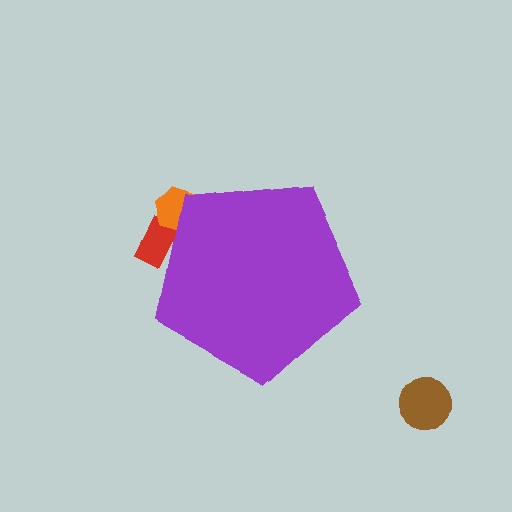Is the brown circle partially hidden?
No, the brown circle is fully visible.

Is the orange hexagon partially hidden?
Yes, the orange hexagon is partially hidden behind the purple pentagon.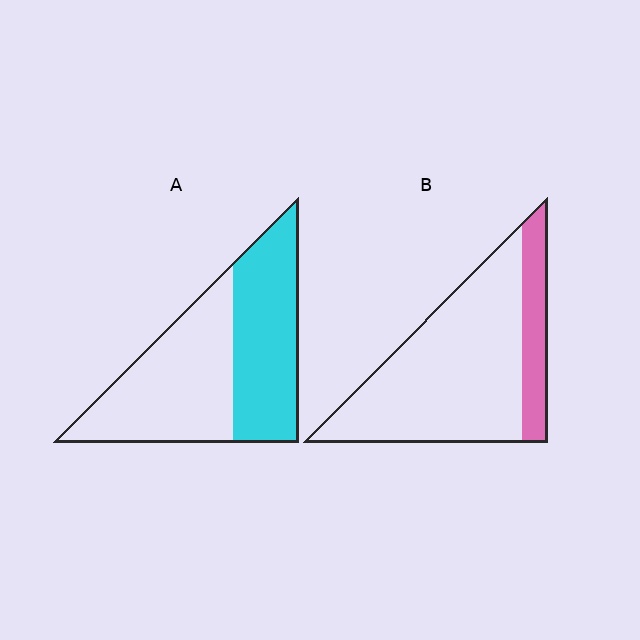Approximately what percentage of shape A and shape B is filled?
A is approximately 45% and B is approximately 20%.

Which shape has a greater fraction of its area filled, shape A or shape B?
Shape A.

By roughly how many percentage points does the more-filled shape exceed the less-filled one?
By roughly 25 percentage points (A over B).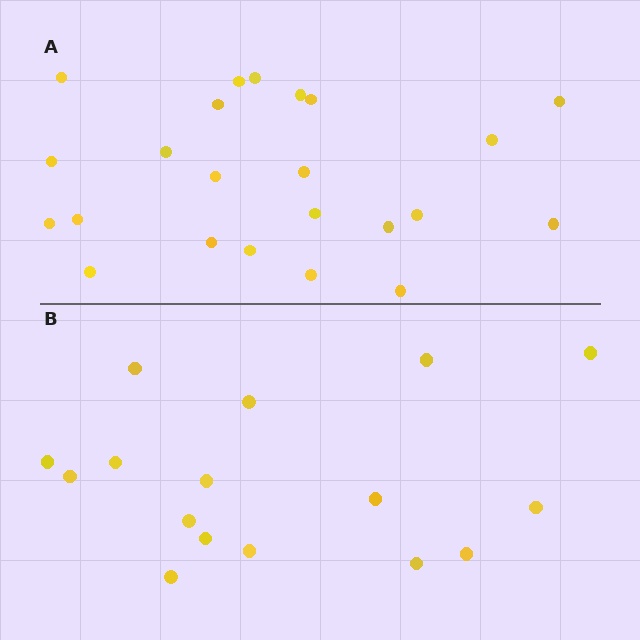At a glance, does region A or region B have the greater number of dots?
Region A (the top region) has more dots.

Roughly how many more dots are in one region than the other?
Region A has roughly 8 or so more dots than region B.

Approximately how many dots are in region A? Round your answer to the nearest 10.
About 20 dots. (The exact count is 23, which rounds to 20.)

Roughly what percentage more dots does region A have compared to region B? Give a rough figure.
About 45% more.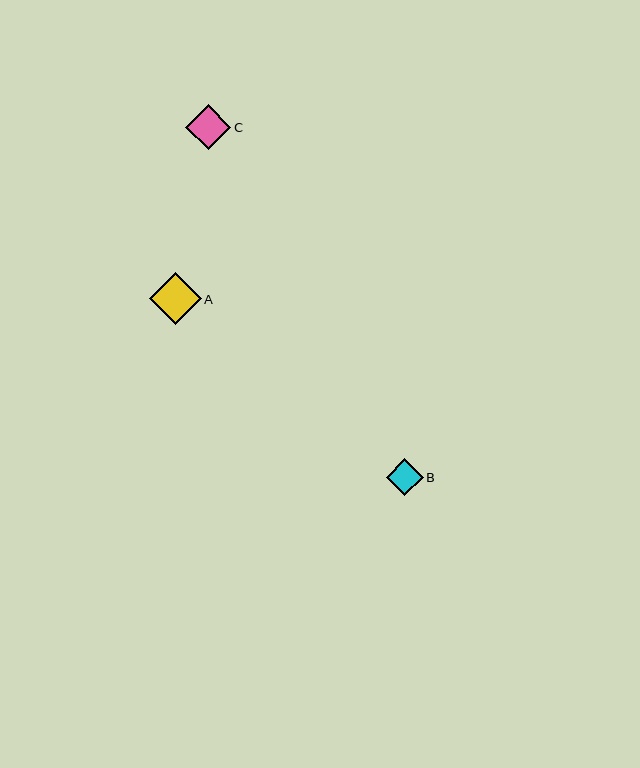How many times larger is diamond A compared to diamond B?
Diamond A is approximately 1.4 times the size of diamond B.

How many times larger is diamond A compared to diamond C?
Diamond A is approximately 1.1 times the size of diamond C.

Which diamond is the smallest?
Diamond B is the smallest with a size of approximately 37 pixels.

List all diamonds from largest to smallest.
From largest to smallest: A, C, B.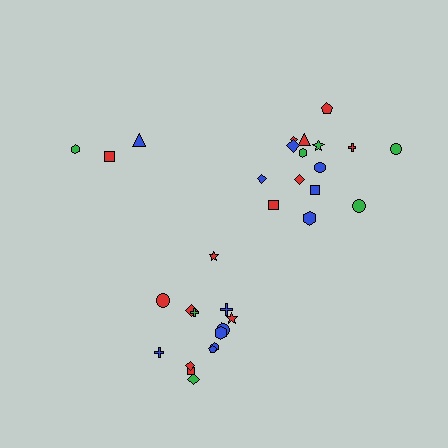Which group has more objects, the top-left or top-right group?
The top-right group.